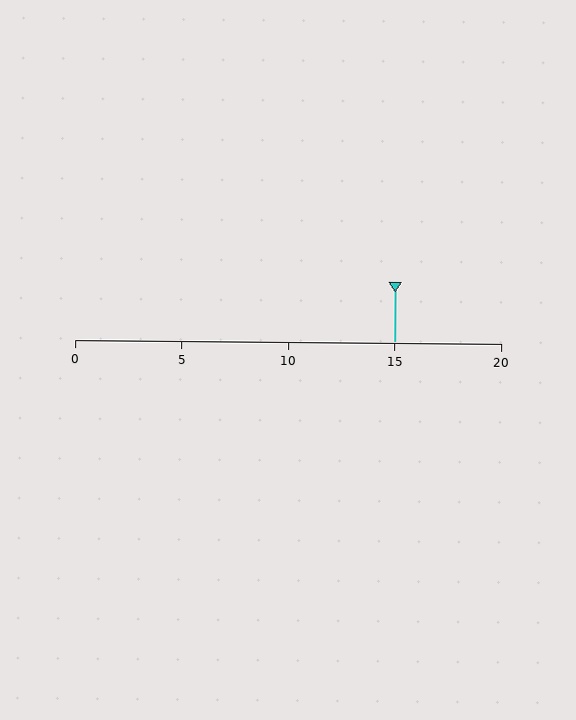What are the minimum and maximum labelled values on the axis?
The axis runs from 0 to 20.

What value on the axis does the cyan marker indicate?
The marker indicates approximately 15.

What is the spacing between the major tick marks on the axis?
The major ticks are spaced 5 apart.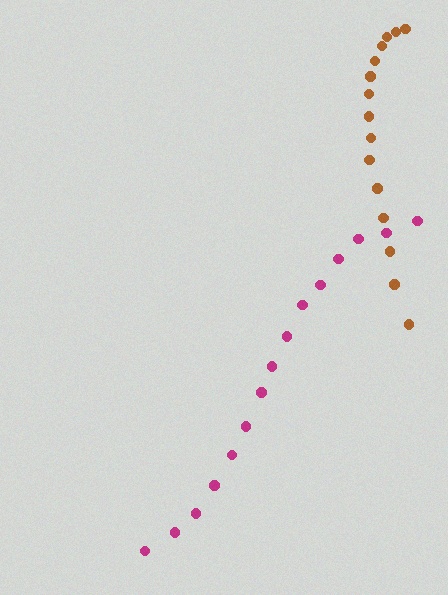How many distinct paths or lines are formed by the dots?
There are 2 distinct paths.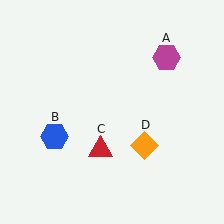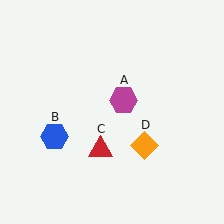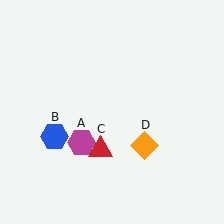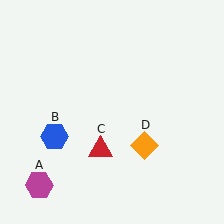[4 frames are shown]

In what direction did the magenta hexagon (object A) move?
The magenta hexagon (object A) moved down and to the left.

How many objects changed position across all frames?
1 object changed position: magenta hexagon (object A).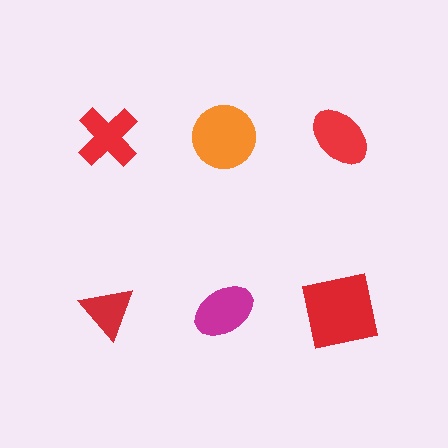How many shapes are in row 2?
3 shapes.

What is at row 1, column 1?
A red cross.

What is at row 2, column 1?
A red triangle.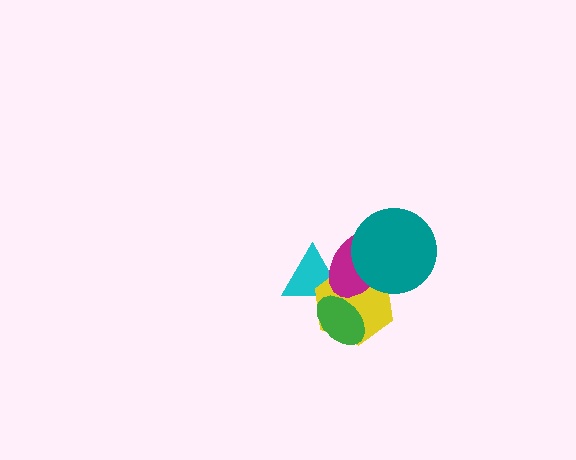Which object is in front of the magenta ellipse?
The teal circle is in front of the magenta ellipse.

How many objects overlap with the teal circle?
2 objects overlap with the teal circle.